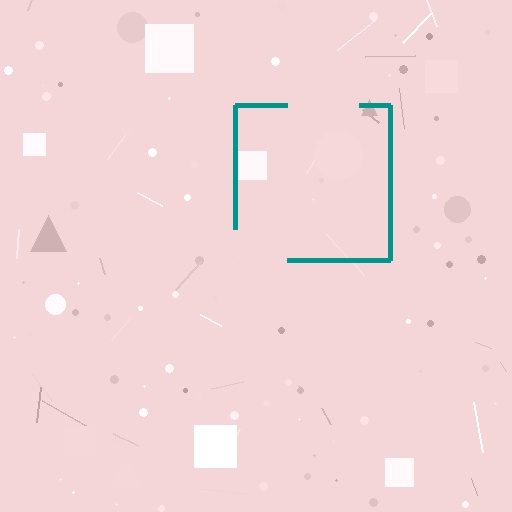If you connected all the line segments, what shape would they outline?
They would outline a square.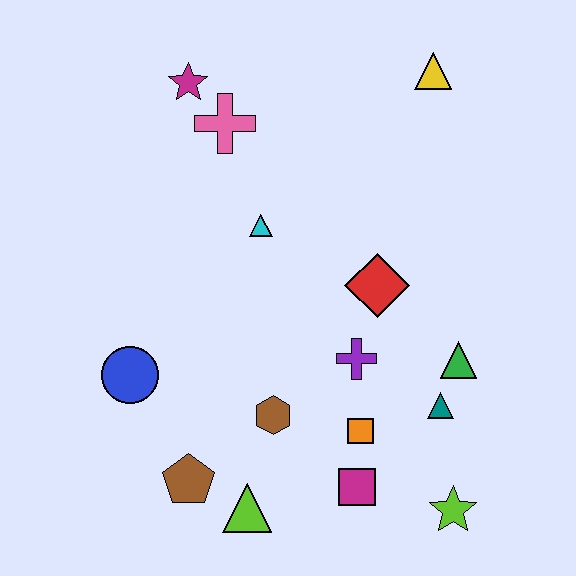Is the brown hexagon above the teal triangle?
No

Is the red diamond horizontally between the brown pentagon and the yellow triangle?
Yes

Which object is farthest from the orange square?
The magenta star is farthest from the orange square.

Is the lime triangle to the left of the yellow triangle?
Yes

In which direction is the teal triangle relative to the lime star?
The teal triangle is above the lime star.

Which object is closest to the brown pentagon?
The lime triangle is closest to the brown pentagon.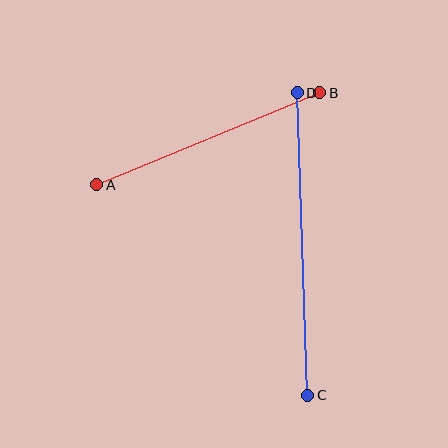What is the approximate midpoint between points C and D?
The midpoint is at approximately (302, 244) pixels.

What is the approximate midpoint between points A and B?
The midpoint is at approximately (208, 139) pixels.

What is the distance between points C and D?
The distance is approximately 303 pixels.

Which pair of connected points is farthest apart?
Points C and D are farthest apart.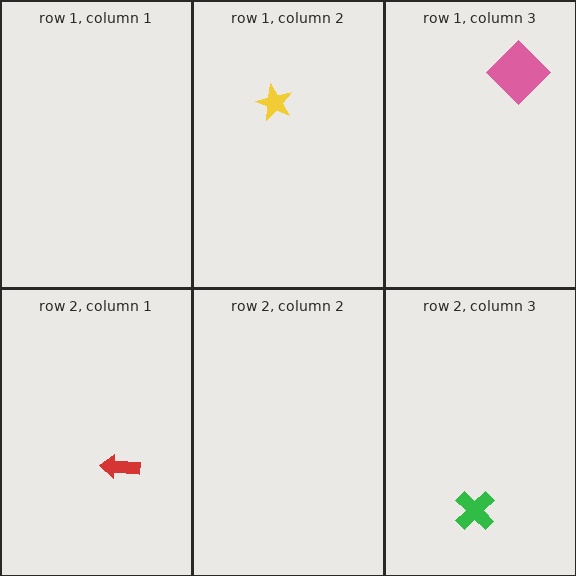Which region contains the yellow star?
The row 1, column 2 region.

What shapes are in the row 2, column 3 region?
The green cross.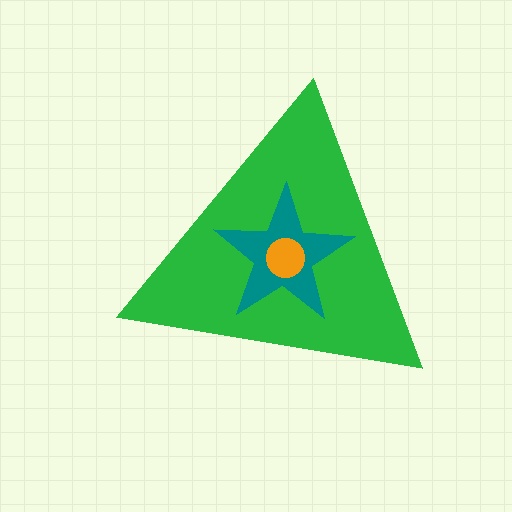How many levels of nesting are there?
3.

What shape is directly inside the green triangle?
The teal star.